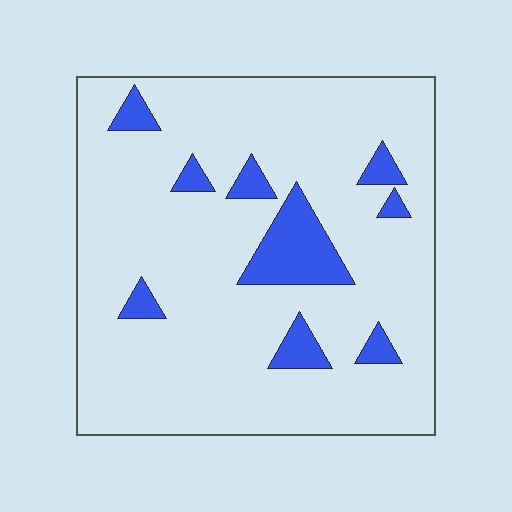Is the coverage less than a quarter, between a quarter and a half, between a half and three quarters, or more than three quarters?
Less than a quarter.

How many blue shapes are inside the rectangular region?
9.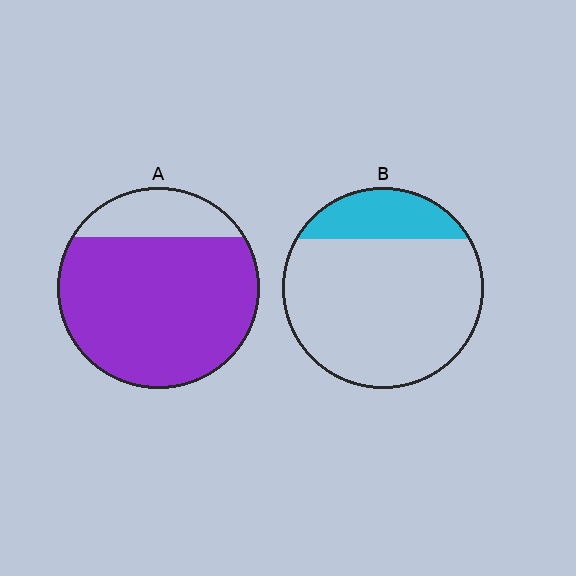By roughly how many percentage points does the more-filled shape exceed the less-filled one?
By roughly 60 percentage points (A over B).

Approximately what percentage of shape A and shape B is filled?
A is approximately 80% and B is approximately 20%.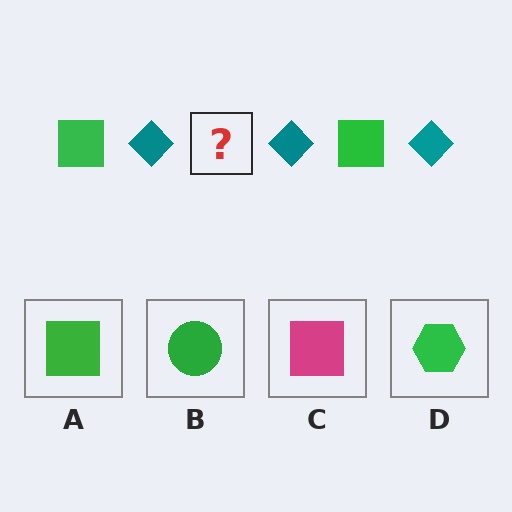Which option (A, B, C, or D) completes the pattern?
A.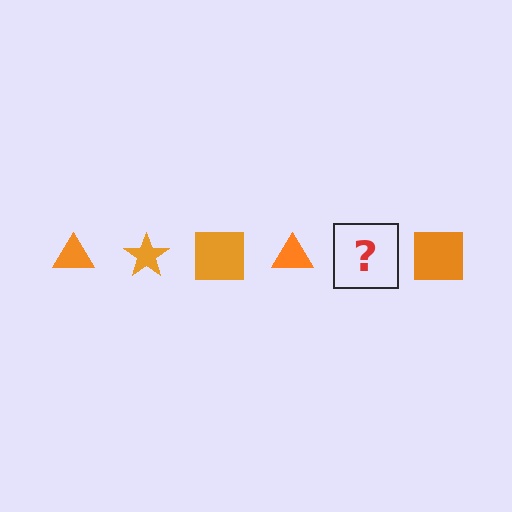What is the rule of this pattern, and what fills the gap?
The rule is that the pattern cycles through triangle, star, square shapes in orange. The gap should be filled with an orange star.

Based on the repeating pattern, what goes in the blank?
The blank should be an orange star.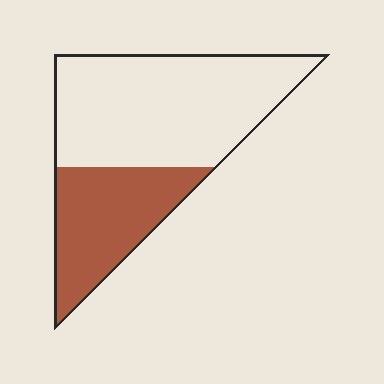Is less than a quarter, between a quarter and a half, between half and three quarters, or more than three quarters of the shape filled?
Between a quarter and a half.